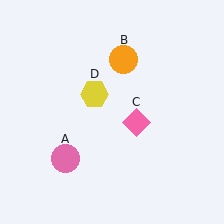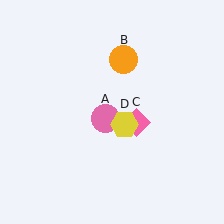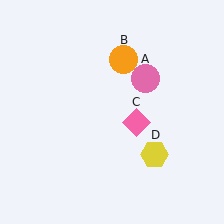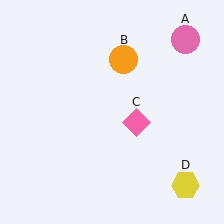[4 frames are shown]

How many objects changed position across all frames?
2 objects changed position: pink circle (object A), yellow hexagon (object D).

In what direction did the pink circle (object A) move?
The pink circle (object A) moved up and to the right.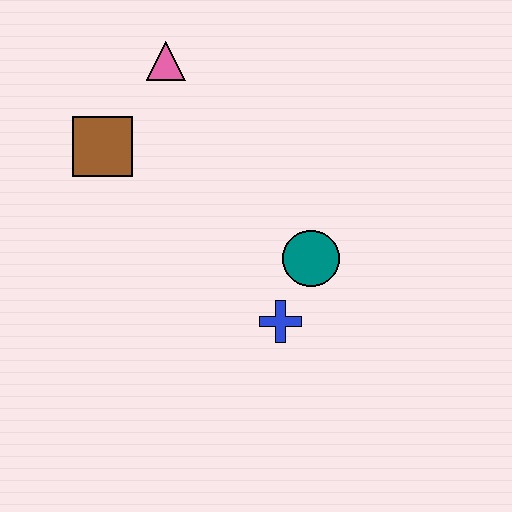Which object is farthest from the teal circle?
The pink triangle is farthest from the teal circle.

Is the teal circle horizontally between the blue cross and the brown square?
No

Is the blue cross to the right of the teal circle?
No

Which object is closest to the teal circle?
The blue cross is closest to the teal circle.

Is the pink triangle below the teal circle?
No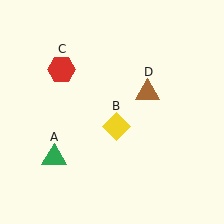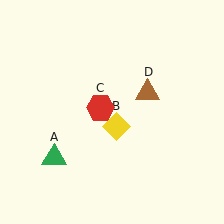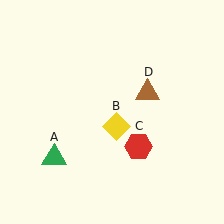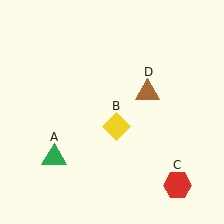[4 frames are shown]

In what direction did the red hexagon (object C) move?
The red hexagon (object C) moved down and to the right.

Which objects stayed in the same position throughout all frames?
Green triangle (object A) and yellow diamond (object B) and brown triangle (object D) remained stationary.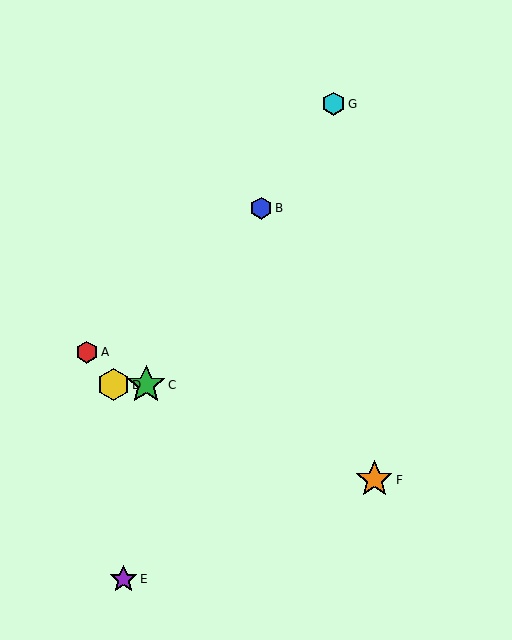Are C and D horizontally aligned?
Yes, both are at y≈385.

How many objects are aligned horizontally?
2 objects (C, D) are aligned horizontally.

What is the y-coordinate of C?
Object C is at y≈385.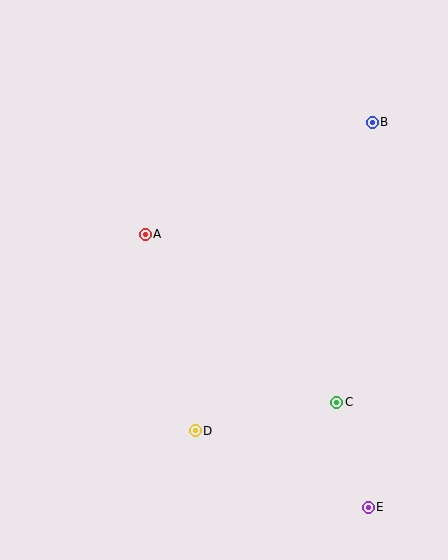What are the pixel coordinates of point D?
Point D is at (195, 431).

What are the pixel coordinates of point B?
Point B is at (372, 122).